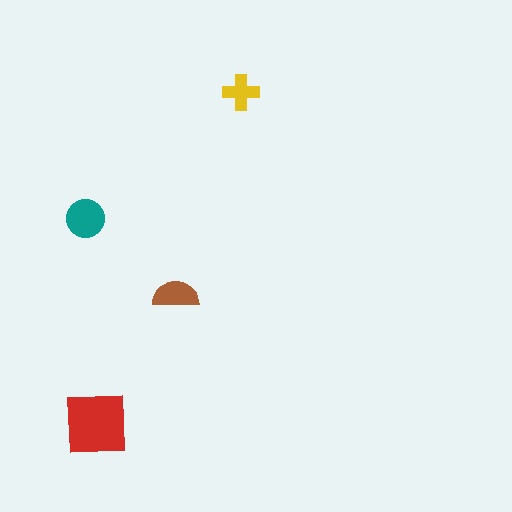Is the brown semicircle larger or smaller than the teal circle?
Smaller.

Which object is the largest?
The red square.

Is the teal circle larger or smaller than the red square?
Smaller.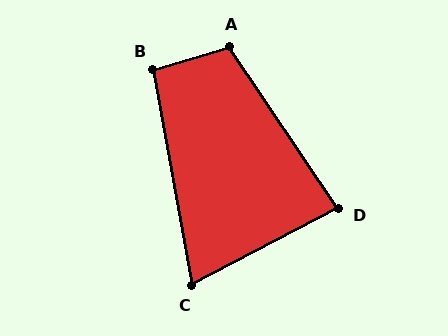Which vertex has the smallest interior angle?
C, at approximately 73 degrees.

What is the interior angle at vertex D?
Approximately 84 degrees (acute).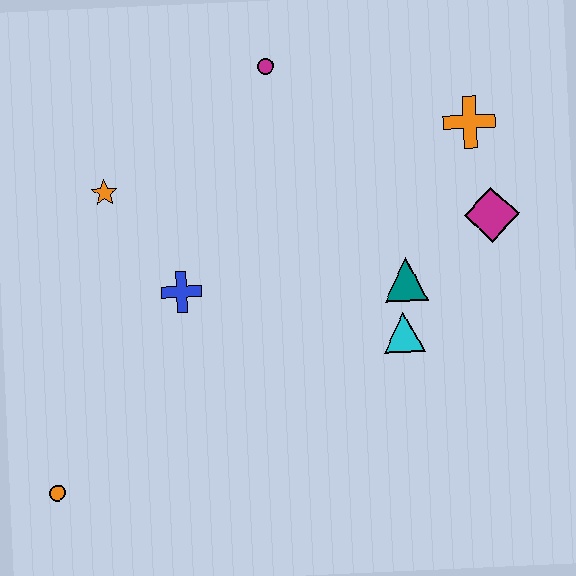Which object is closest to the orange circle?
The blue cross is closest to the orange circle.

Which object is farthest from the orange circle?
The orange cross is farthest from the orange circle.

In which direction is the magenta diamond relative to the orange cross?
The magenta diamond is below the orange cross.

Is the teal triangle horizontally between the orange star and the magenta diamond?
Yes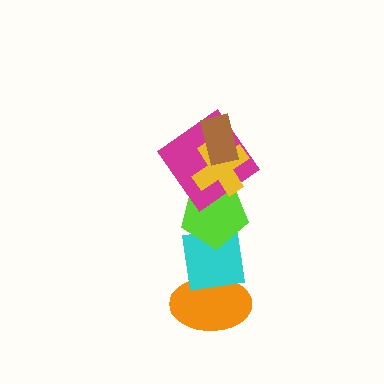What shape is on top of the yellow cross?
The brown rectangle is on top of the yellow cross.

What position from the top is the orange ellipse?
The orange ellipse is 6th from the top.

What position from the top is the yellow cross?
The yellow cross is 2nd from the top.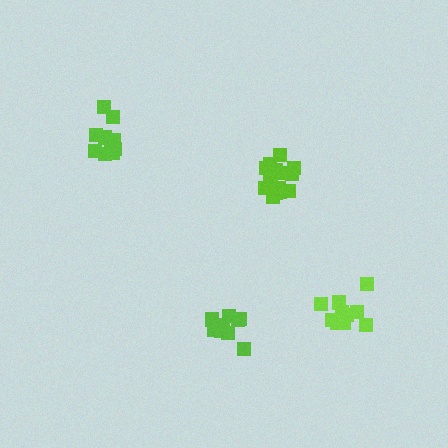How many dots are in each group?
Group 1: 10 dots, Group 2: 15 dots, Group 3: 11 dots, Group 4: 11 dots (47 total).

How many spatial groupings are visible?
There are 4 spatial groupings.